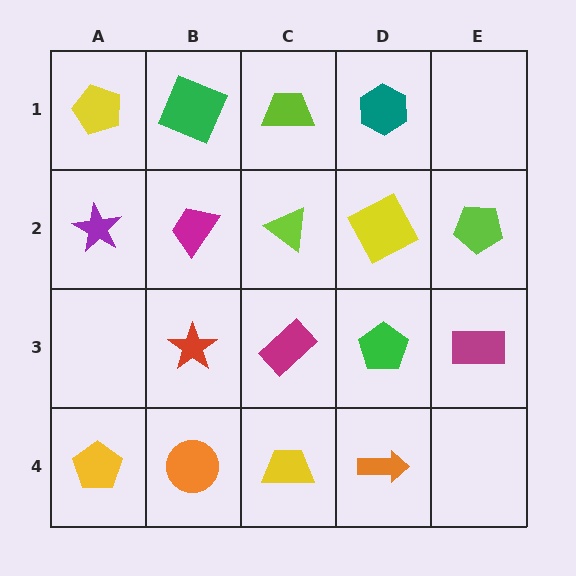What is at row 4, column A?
A yellow pentagon.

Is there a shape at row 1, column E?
No, that cell is empty.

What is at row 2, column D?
A yellow square.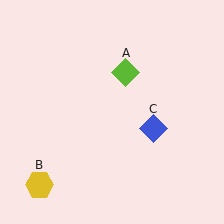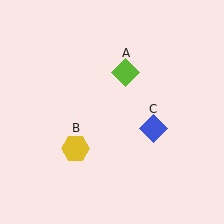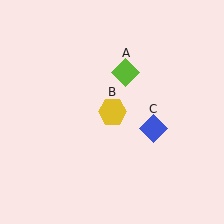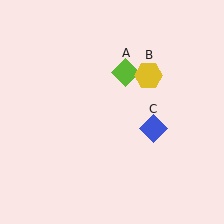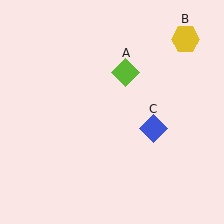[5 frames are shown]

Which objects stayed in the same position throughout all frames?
Lime diamond (object A) and blue diamond (object C) remained stationary.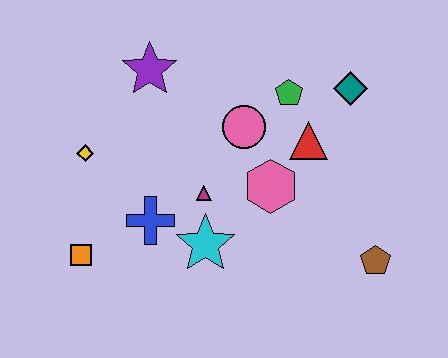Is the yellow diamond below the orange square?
No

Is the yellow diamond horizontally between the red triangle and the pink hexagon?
No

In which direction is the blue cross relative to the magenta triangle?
The blue cross is to the left of the magenta triangle.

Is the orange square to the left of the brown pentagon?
Yes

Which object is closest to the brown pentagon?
The pink hexagon is closest to the brown pentagon.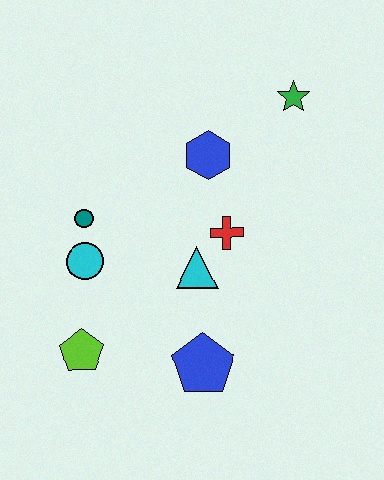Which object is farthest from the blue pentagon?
The green star is farthest from the blue pentagon.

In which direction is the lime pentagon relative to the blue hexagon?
The lime pentagon is below the blue hexagon.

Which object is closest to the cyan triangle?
The red cross is closest to the cyan triangle.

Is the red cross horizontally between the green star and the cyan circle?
Yes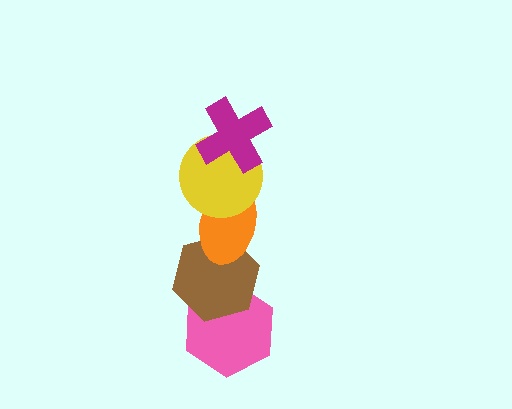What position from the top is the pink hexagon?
The pink hexagon is 5th from the top.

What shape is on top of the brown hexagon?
The orange ellipse is on top of the brown hexagon.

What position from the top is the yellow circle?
The yellow circle is 2nd from the top.